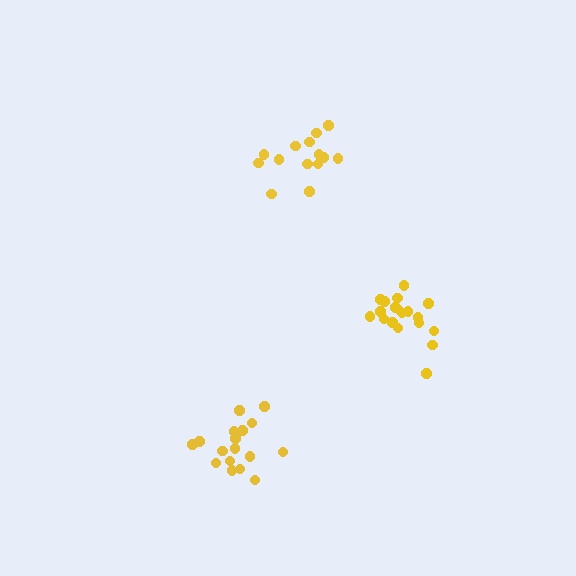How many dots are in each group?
Group 1: 17 dots, Group 2: 14 dots, Group 3: 19 dots (50 total).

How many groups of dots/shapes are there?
There are 3 groups.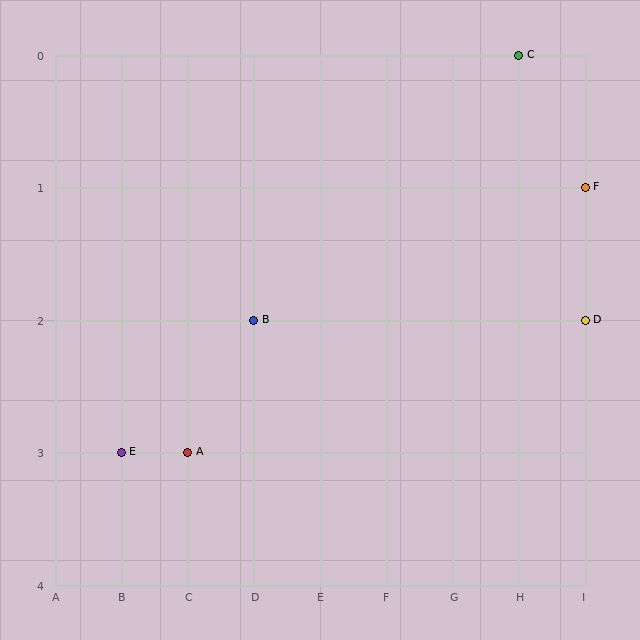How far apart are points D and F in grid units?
Points D and F are 1 row apart.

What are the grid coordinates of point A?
Point A is at grid coordinates (C, 3).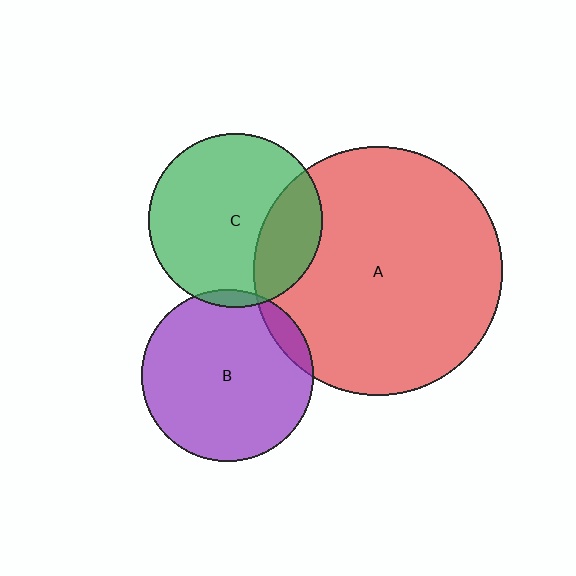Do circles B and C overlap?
Yes.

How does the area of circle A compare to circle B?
Approximately 2.1 times.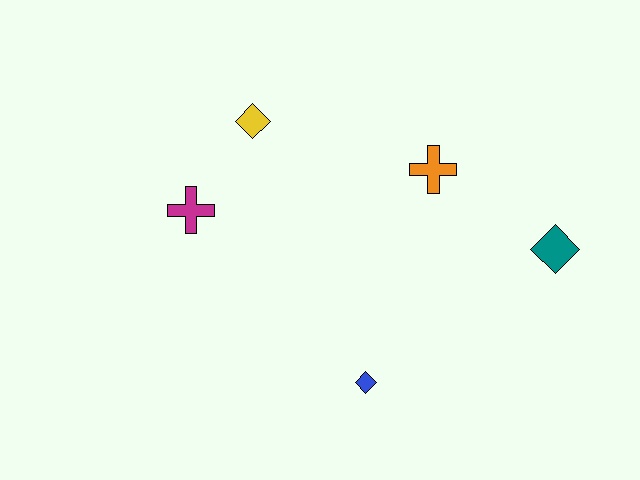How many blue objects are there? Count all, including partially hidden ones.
There is 1 blue object.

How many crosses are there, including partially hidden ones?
There are 2 crosses.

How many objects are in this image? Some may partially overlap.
There are 5 objects.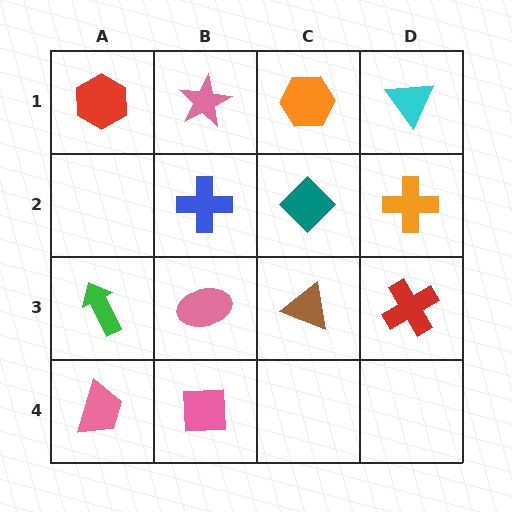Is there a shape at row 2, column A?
No, that cell is empty.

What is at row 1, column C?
An orange hexagon.